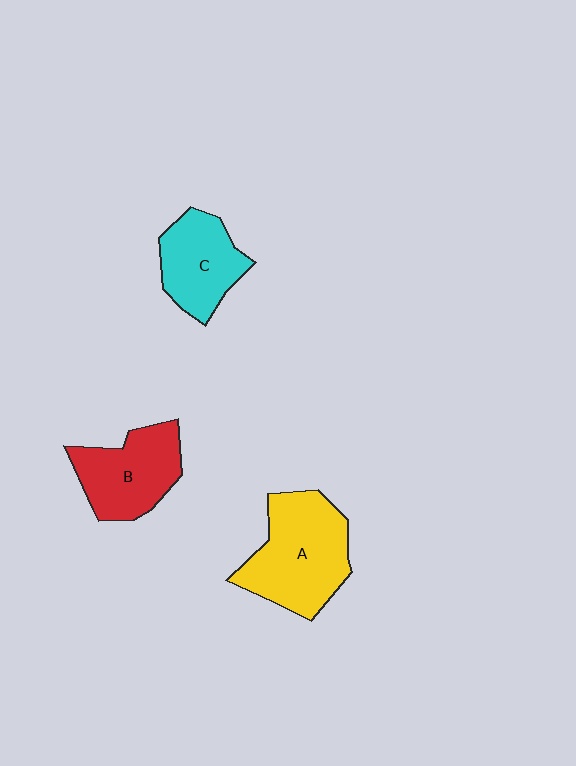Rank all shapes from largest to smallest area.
From largest to smallest: A (yellow), B (red), C (cyan).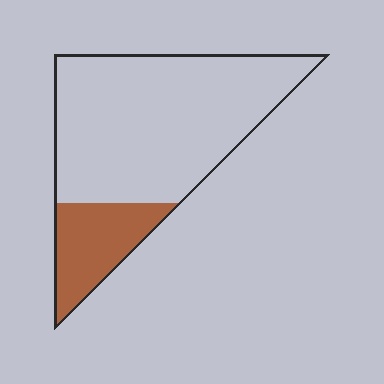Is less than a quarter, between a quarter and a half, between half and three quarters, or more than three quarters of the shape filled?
Less than a quarter.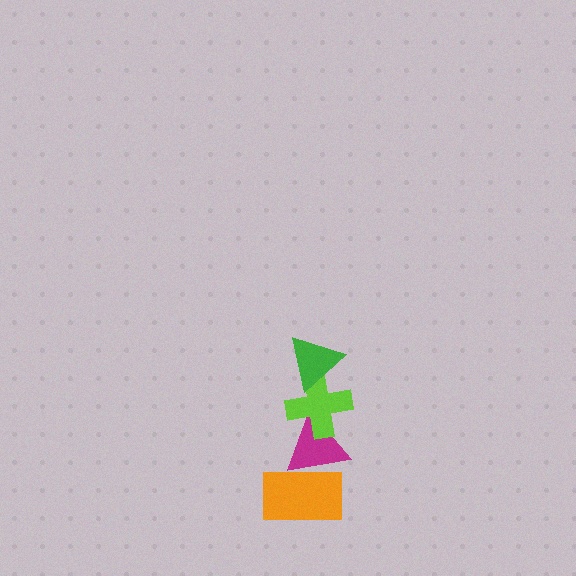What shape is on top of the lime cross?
The green triangle is on top of the lime cross.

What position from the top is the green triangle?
The green triangle is 1st from the top.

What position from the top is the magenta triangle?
The magenta triangle is 3rd from the top.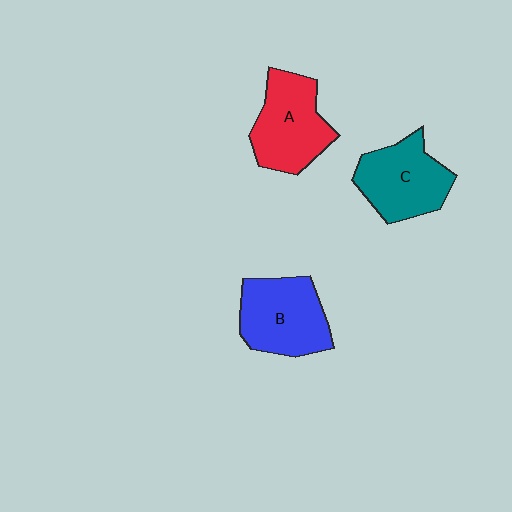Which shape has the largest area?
Shape B (blue).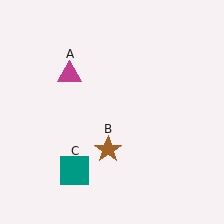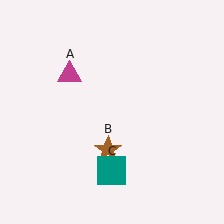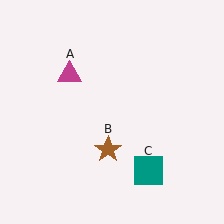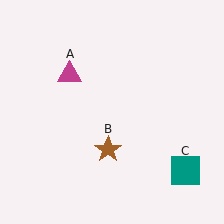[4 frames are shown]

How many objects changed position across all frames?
1 object changed position: teal square (object C).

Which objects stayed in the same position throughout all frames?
Magenta triangle (object A) and brown star (object B) remained stationary.